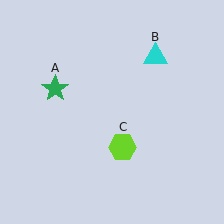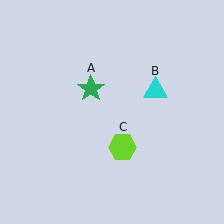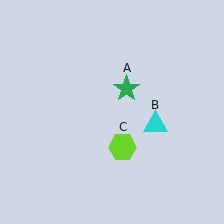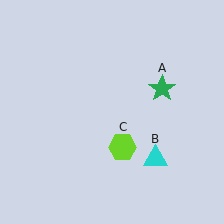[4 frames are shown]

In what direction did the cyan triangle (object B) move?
The cyan triangle (object B) moved down.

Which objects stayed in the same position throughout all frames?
Lime hexagon (object C) remained stationary.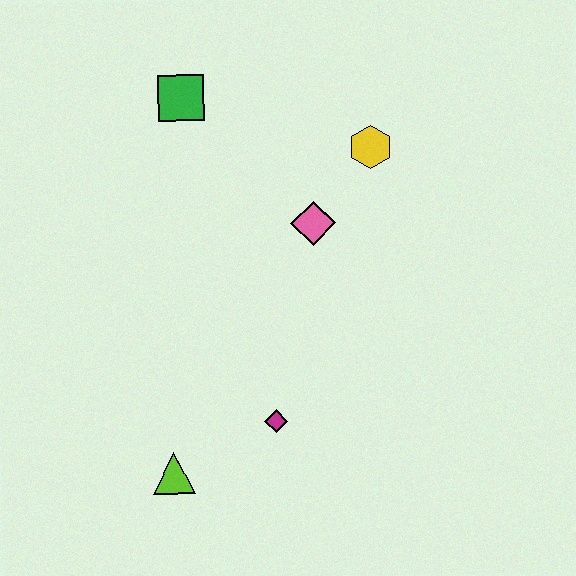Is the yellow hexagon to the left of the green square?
No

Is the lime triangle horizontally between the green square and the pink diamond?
No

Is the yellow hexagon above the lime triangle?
Yes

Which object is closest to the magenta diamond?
The lime triangle is closest to the magenta diamond.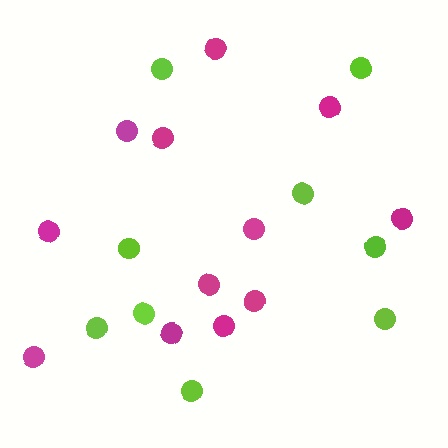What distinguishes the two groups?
There are 2 groups: one group of lime circles (9) and one group of magenta circles (12).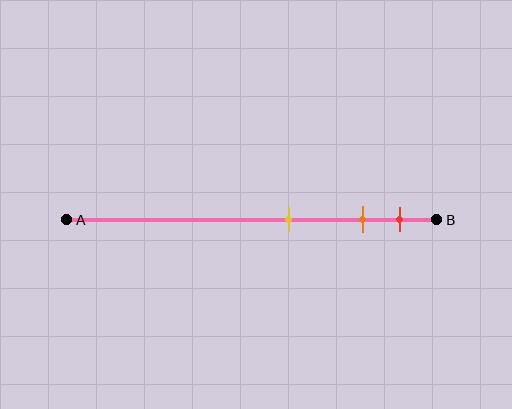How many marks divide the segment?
There are 3 marks dividing the segment.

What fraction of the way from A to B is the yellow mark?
The yellow mark is approximately 60% (0.6) of the way from A to B.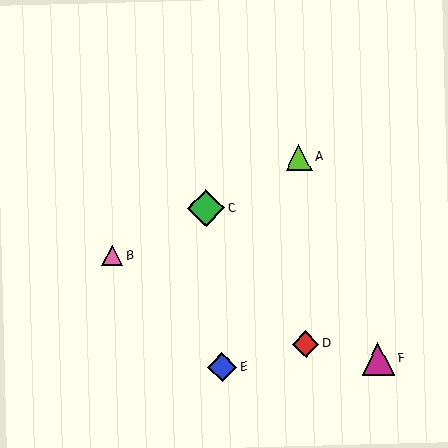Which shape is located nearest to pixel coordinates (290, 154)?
The lime triangle (labeled A) at (299, 157) is nearest to that location.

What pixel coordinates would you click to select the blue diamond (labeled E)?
Click at (222, 367) to select the blue diamond E.